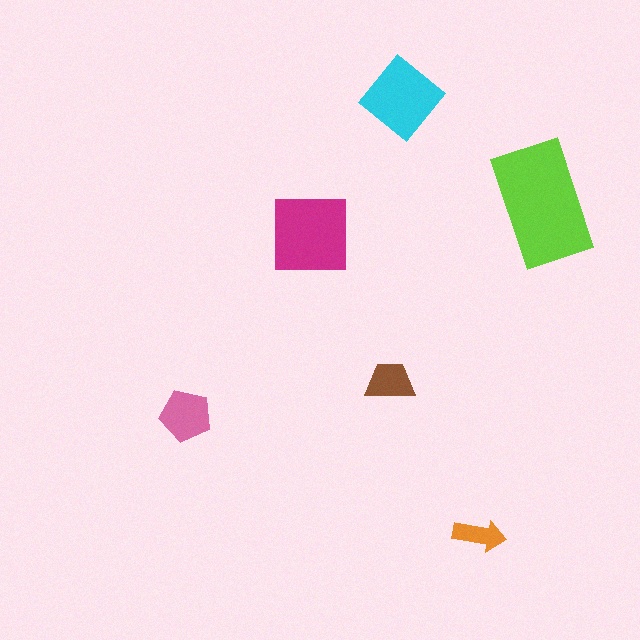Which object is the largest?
The lime rectangle.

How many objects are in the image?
There are 6 objects in the image.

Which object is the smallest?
The orange arrow.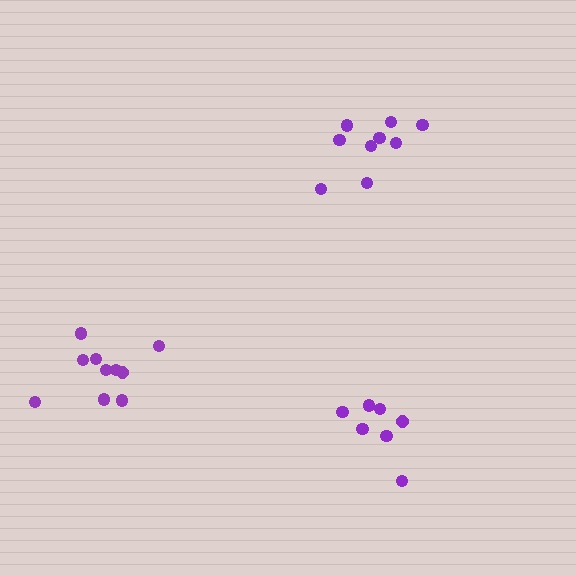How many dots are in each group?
Group 1: 9 dots, Group 2: 7 dots, Group 3: 10 dots (26 total).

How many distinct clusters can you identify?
There are 3 distinct clusters.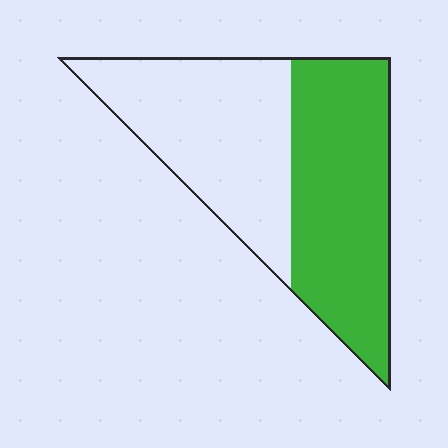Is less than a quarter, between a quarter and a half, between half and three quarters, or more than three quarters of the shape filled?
Between half and three quarters.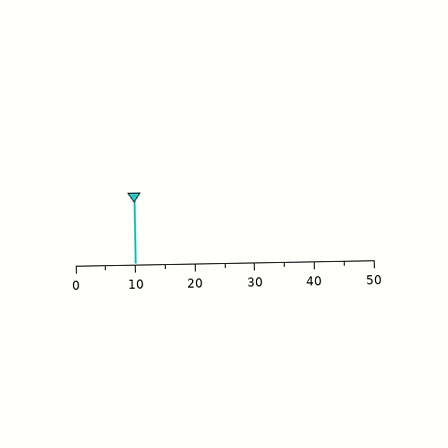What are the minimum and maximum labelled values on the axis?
The axis runs from 0 to 50.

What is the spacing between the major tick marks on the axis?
The major ticks are spaced 10 apart.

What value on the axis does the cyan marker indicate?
The marker indicates approximately 10.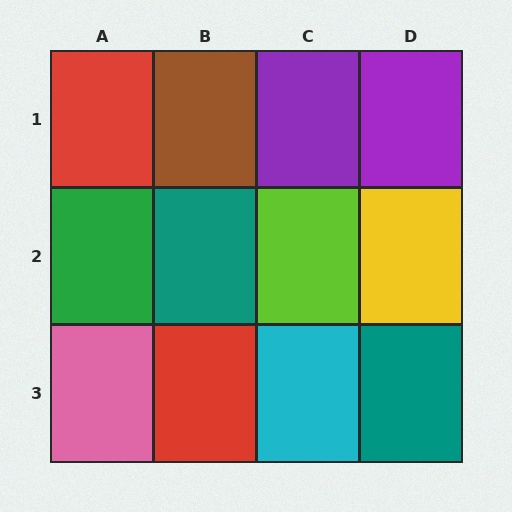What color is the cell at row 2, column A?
Green.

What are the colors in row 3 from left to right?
Pink, red, cyan, teal.